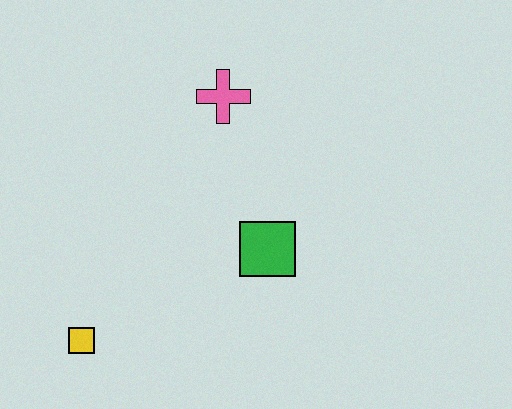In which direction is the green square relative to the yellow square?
The green square is to the right of the yellow square.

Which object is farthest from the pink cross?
The yellow square is farthest from the pink cross.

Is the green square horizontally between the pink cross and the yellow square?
No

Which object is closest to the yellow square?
The green square is closest to the yellow square.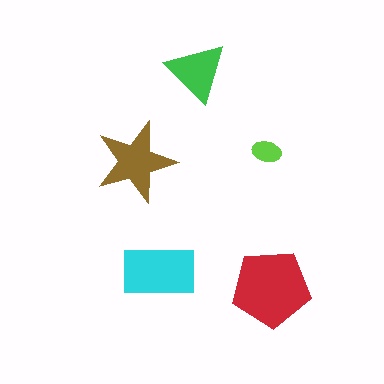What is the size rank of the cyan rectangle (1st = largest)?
2nd.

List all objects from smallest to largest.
The lime ellipse, the green triangle, the brown star, the cyan rectangle, the red pentagon.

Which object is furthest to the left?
The brown star is leftmost.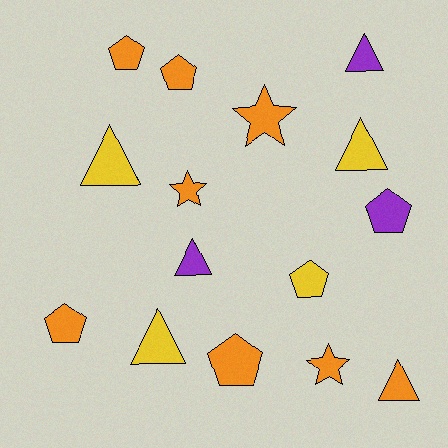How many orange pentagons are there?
There are 4 orange pentagons.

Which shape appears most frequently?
Pentagon, with 6 objects.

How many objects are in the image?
There are 15 objects.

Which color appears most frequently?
Orange, with 8 objects.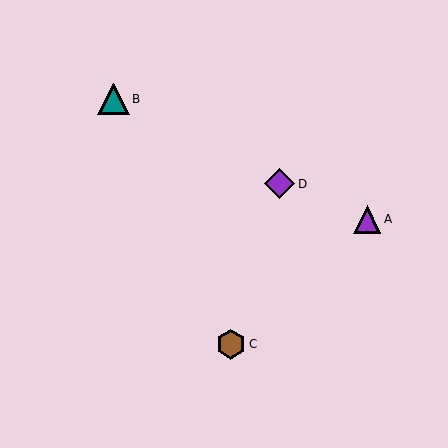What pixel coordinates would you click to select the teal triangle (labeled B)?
Click at (114, 99) to select the teal triangle B.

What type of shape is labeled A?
Shape A is a purple triangle.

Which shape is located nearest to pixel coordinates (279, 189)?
The purple diamond (labeled D) at (280, 184) is nearest to that location.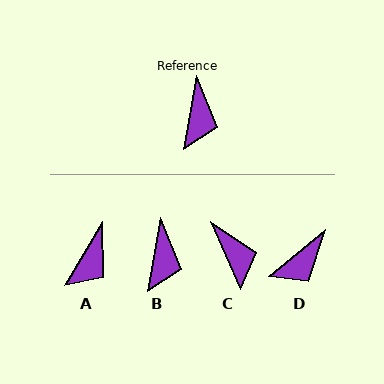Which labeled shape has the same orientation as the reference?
B.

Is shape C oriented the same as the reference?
No, it is off by about 34 degrees.